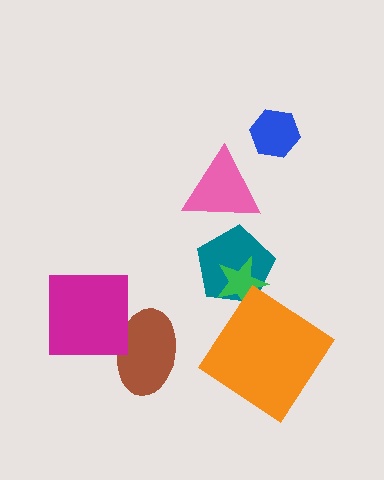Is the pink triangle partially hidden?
No, no other shape covers it.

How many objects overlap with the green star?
1 object overlaps with the green star.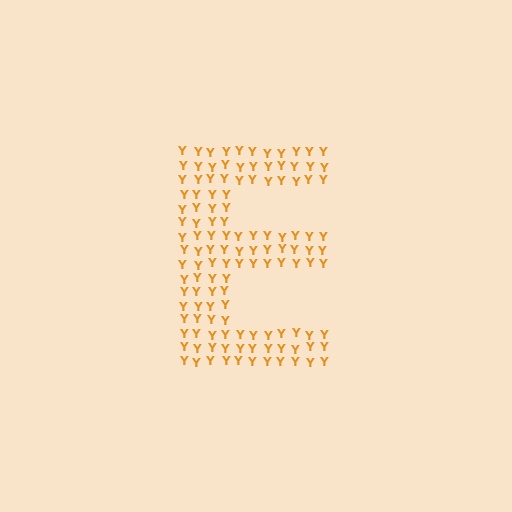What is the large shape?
The large shape is the letter E.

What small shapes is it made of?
It is made of small letter Y's.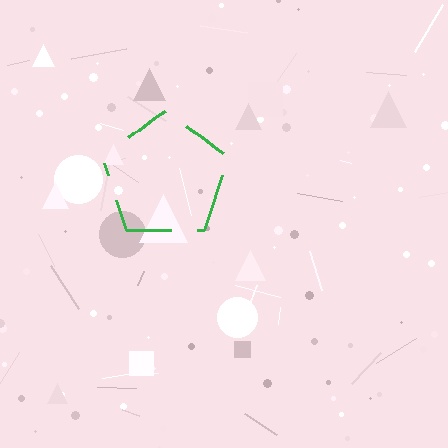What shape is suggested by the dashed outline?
The dashed outline suggests a pentagon.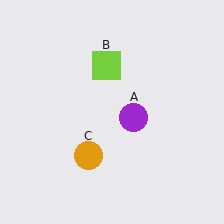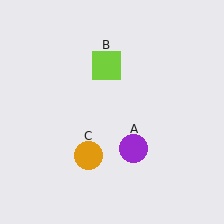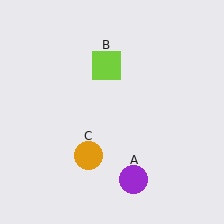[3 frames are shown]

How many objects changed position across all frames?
1 object changed position: purple circle (object A).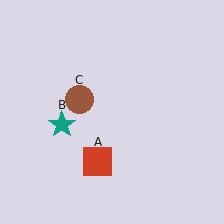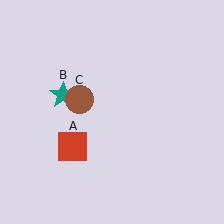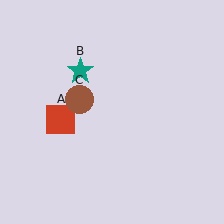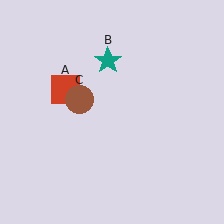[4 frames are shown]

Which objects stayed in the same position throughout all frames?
Brown circle (object C) remained stationary.